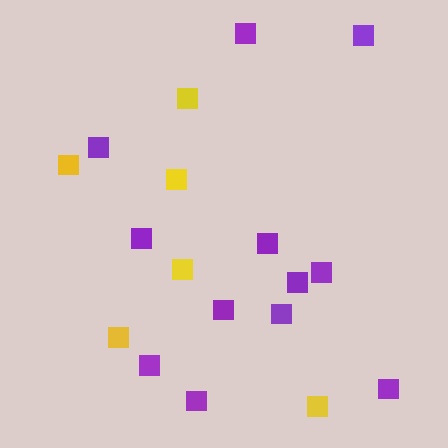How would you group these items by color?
There are 2 groups: one group of purple squares (12) and one group of yellow squares (6).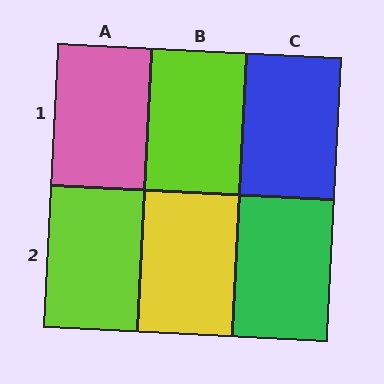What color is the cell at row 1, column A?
Pink.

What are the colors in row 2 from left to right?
Lime, yellow, green.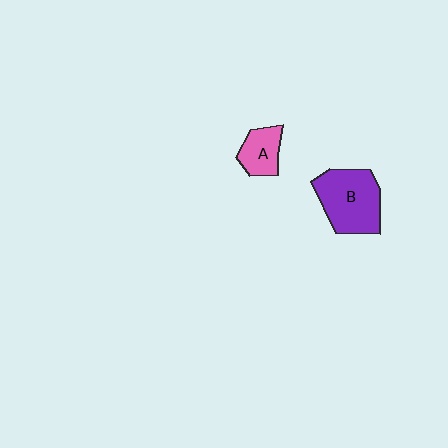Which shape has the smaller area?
Shape A (pink).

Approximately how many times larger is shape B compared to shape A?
Approximately 2.1 times.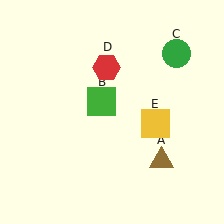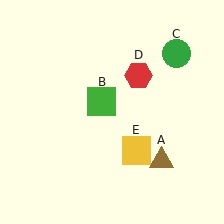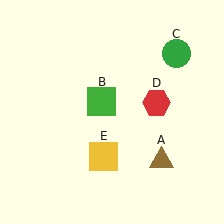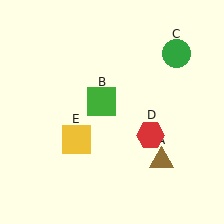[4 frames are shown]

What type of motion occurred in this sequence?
The red hexagon (object D), yellow square (object E) rotated clockwise around the center of the scene.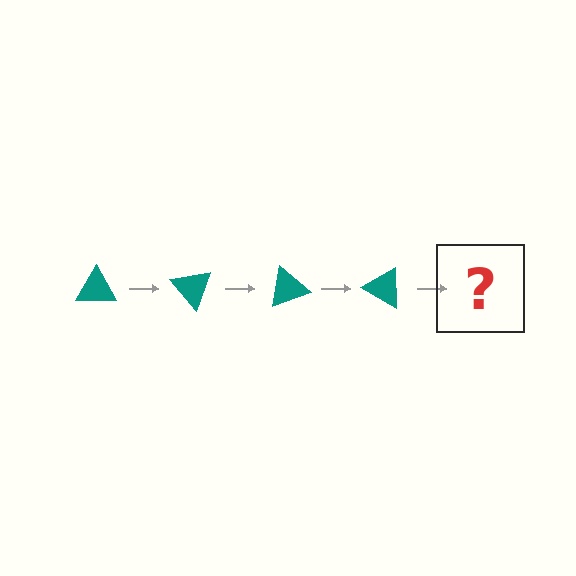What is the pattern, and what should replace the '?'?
The pattern is that the triangle rotates 50 degrees each step. The '?' should be a teal triangle rotated 200 degrees.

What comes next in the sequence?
The next element should be a teal triangle rotated 200 degrees.